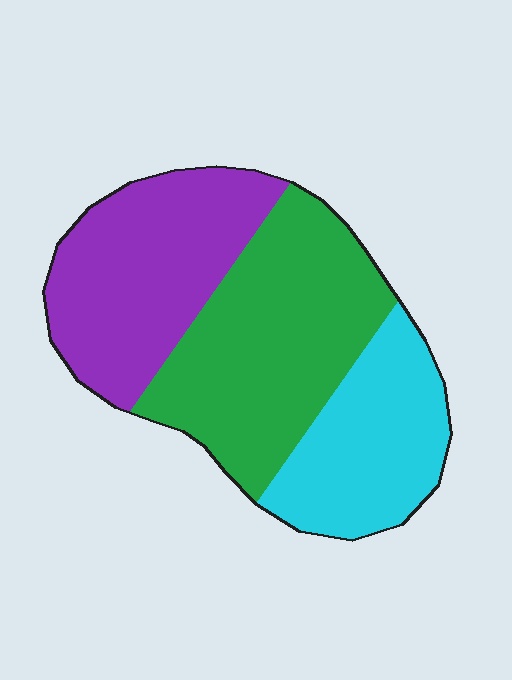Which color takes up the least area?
Cyan, at roughly 25%.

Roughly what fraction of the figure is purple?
Purple takes up about one third (1/3) of the figure.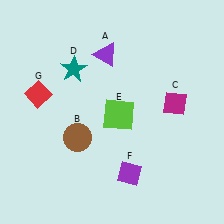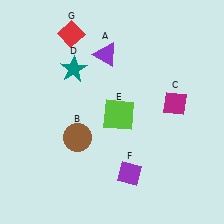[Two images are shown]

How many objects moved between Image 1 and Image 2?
1 object moved between the two images.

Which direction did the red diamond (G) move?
The red diamond (G) moved up.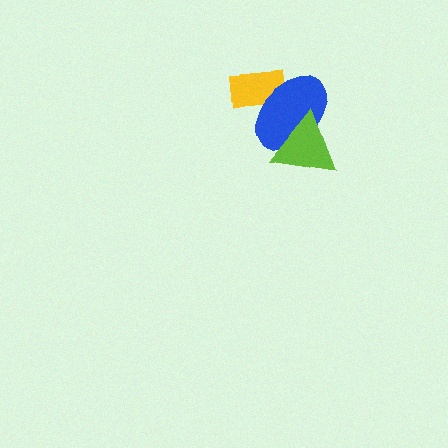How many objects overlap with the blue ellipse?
2 objects overlap with the blue ellipse.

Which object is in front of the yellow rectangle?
The blue ellipse is in front of the yellow rectangle.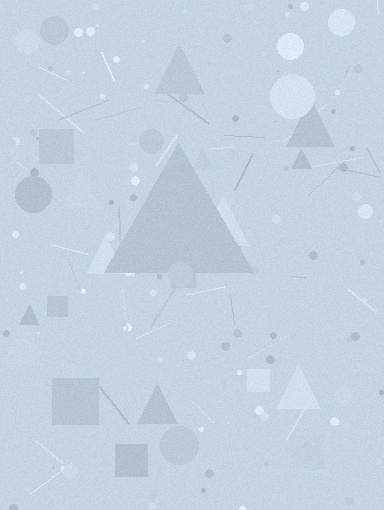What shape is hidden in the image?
A triangle is hidden in the image.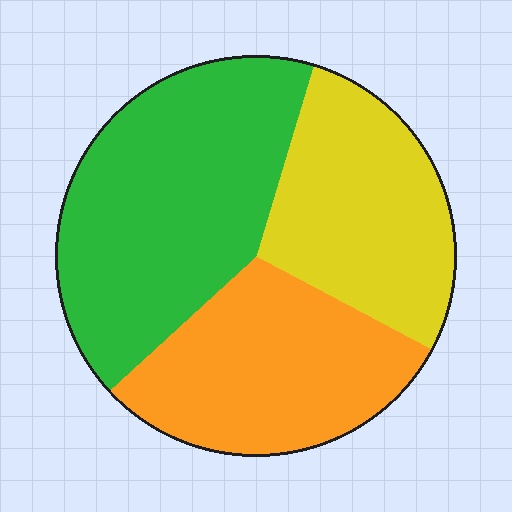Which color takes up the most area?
Green, at roughly 40%.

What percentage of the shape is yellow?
Yellow takes up between a quarter and a half of the shape.